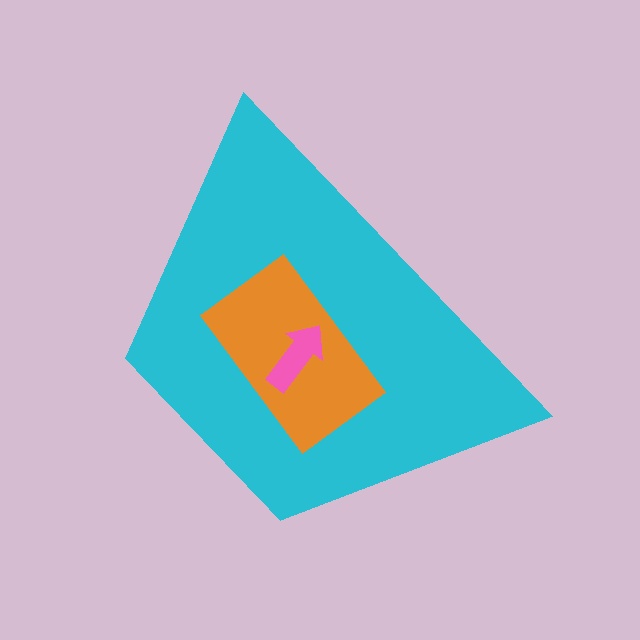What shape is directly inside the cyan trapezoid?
The orange rectangle.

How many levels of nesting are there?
3.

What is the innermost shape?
The pink arrow.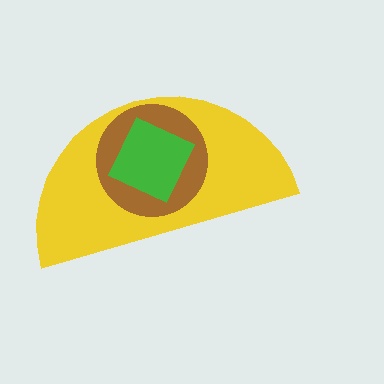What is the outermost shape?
The yellow semicircle.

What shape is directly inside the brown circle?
The green diamond.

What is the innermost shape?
The green diamond.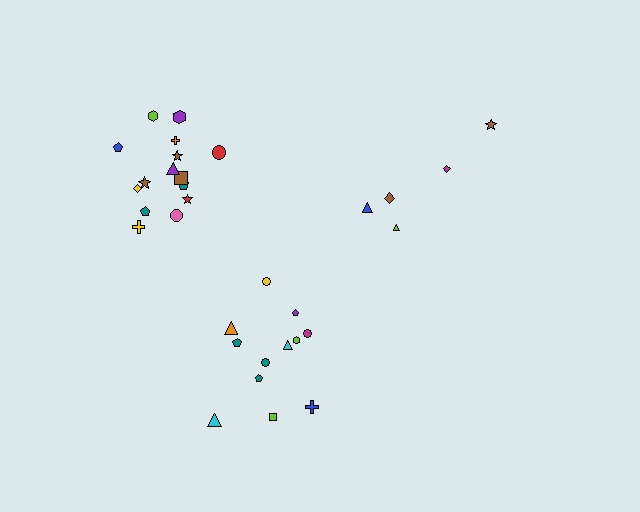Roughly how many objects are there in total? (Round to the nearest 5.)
Roughly 30 objects in total.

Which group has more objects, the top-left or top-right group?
The top-left group.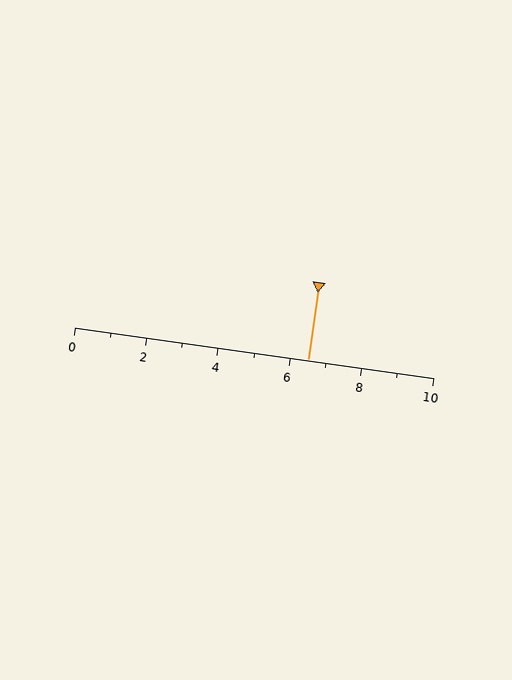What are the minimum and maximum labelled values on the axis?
The axis runs from 0 to 10.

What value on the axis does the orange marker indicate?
The marker indicates approximately 6.5.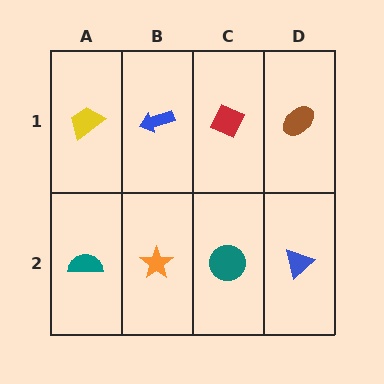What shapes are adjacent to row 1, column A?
A teal semicircle (row 2, column A), a blue arrow (row 1, column B).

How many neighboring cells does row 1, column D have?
2.